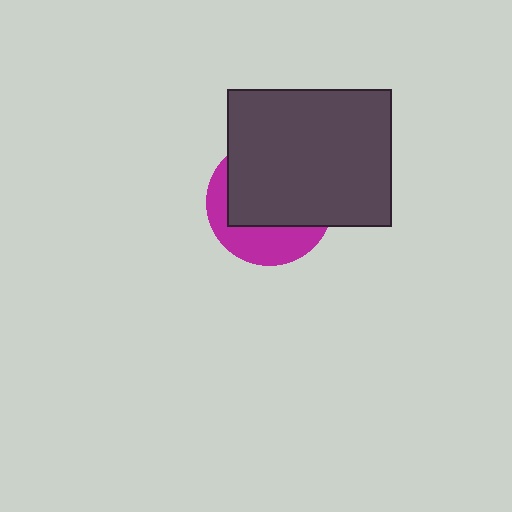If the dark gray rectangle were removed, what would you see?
You would see the complete magenta circle.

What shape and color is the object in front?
The object in front is a dark gray rectangle.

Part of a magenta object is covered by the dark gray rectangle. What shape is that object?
It is a circle.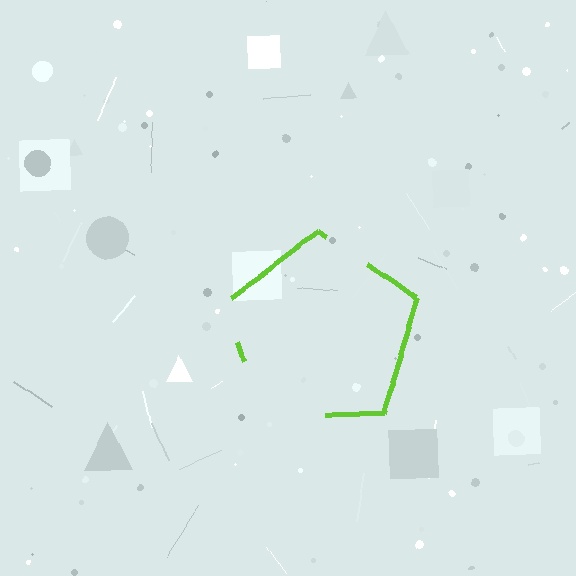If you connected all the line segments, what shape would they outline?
They would outline a pentagon.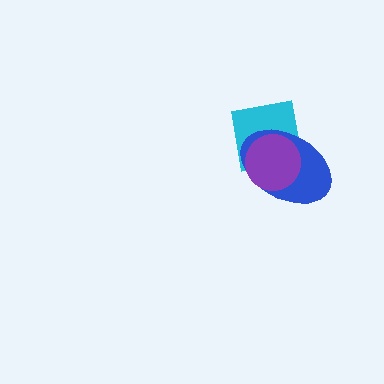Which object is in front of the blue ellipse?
The purple circle is in front of the blue ellipse.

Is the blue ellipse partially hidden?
Yes, it is partially covered by another shape.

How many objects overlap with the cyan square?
2 objects overlap with the cyan square.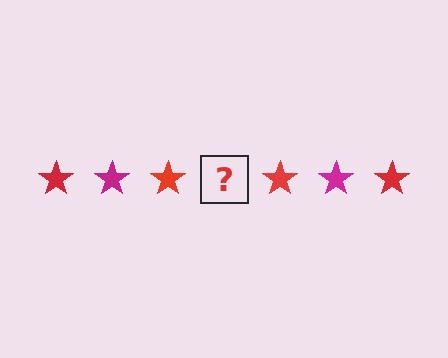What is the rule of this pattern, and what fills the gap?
The rule is that the pattern cycles through red, magenta stars. The gap should be filled with a magenta star.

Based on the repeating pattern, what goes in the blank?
The blank should be a magenta star.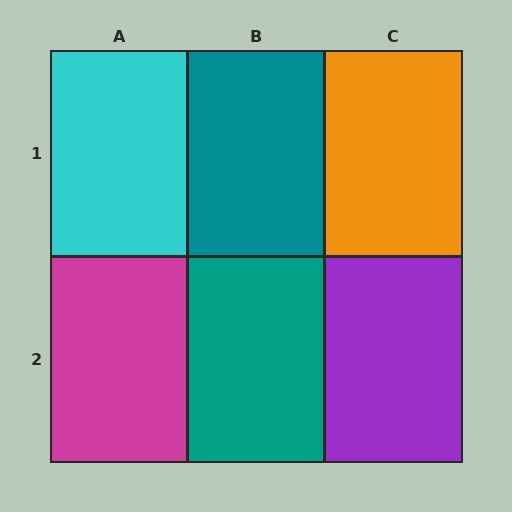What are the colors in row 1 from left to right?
Cyan, teal, orange.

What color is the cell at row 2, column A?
Magenta.